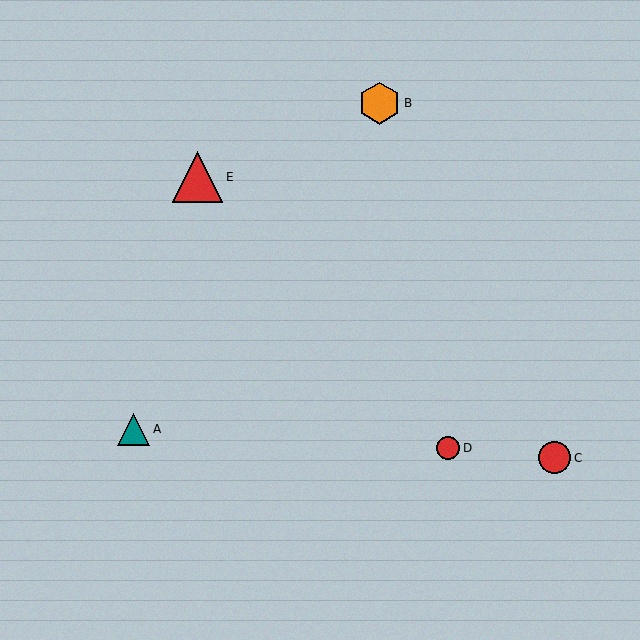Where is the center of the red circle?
The center of the red circle is at (555, 458).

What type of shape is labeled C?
Shape C is a red circle.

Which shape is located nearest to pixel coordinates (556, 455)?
The red circle (labeled C) at (555, 458) is nearest to that location.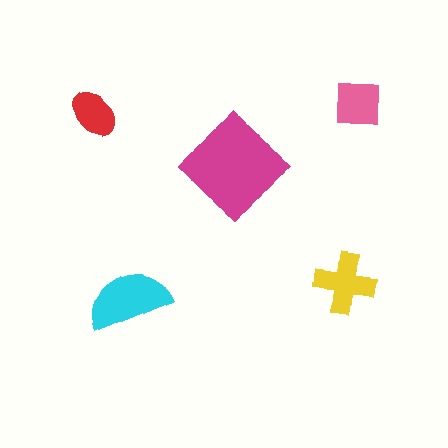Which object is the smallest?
The red ellipse.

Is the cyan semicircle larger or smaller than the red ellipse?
Larger.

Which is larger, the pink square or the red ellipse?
The pink square.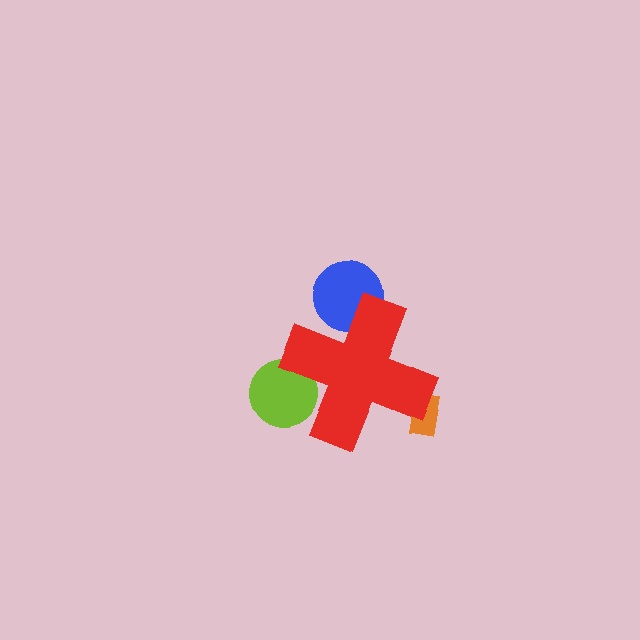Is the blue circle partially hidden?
Yes, the blue circle is partially hidden behind the red cross.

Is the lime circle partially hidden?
Yes, the lime circle is partially hidden behind the red cross.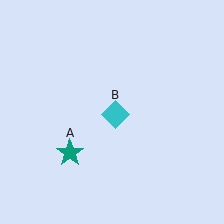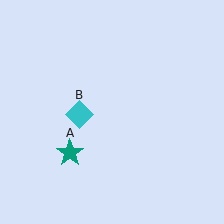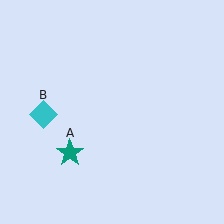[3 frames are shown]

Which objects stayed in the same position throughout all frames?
Teal star (object A) remained stationary.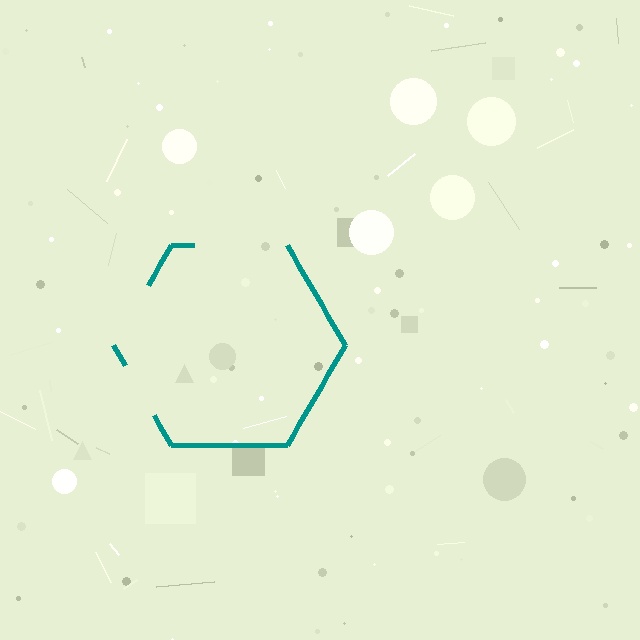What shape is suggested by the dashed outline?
The dashed outline suggests a hexagon.